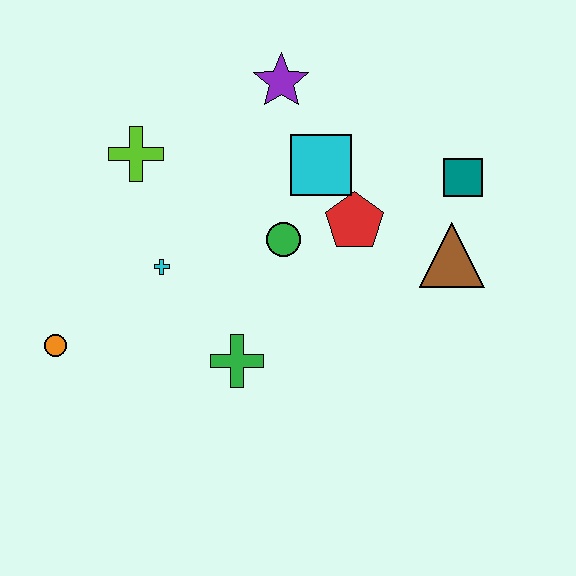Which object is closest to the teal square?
The brown triangle is closest to the teal square.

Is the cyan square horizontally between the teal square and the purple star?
Yes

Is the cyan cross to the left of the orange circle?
No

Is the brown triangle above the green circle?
No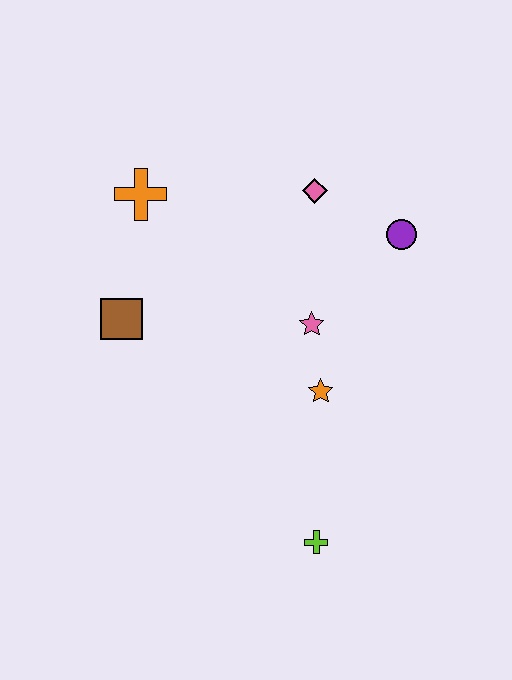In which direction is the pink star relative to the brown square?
The pink star is to the right of the brown square.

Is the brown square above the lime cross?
Yes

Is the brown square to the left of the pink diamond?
Yes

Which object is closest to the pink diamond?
The purple circle is closest to the pink diamond.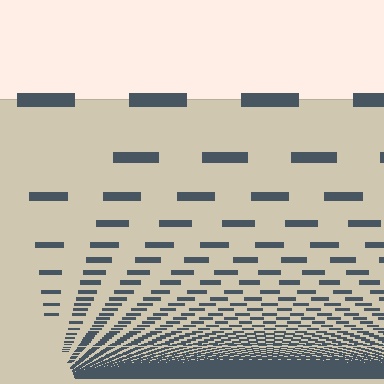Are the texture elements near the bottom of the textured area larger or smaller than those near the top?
Smaller. The gradient is inverted — elements near the bottom are smaller and denser.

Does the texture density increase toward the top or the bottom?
Density increases toward the bottom.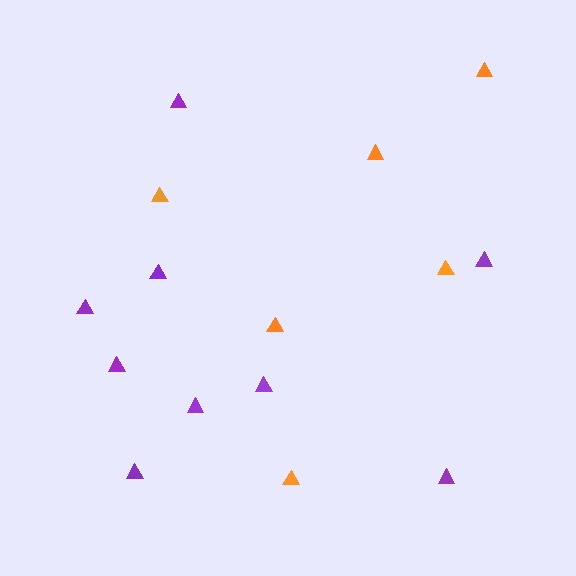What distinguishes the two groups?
There are 2 groups: one group of orange triangles (6) and one group of purple triangles (9).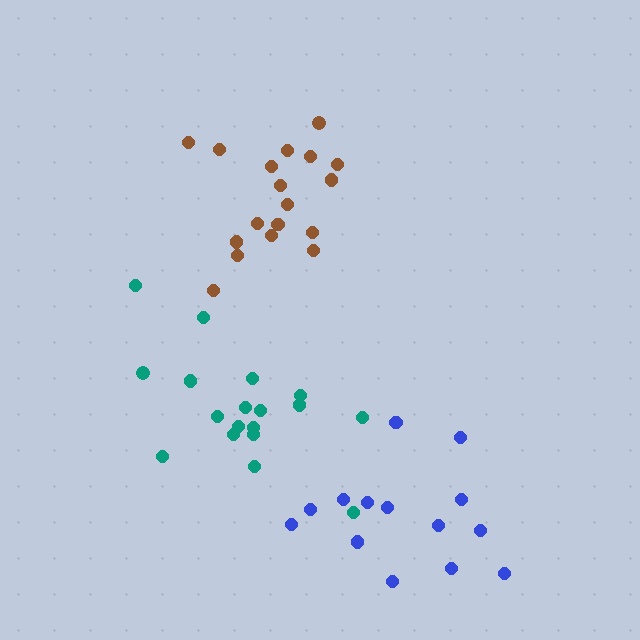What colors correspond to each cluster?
The clusters are colored: brown, teal, blue.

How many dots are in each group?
Group 1: 18 dots, Group 2: 18 dots, Group 3: 14 dots (50 total).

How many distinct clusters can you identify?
There are 3 distinct clusters.